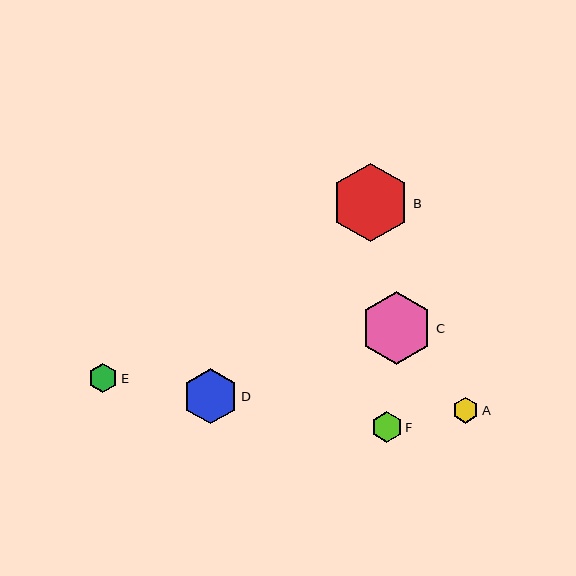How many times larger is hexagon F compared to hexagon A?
Hexagon F is approximately 1.2 times the size of hexagon A.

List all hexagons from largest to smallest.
From largest to smallest: B, C, D, F, E, A.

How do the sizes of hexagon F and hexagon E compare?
Hexagon F and hexagon E are approximately the same size.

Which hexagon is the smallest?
Hexagon A is the smallest with a size of approximately 26 pixels.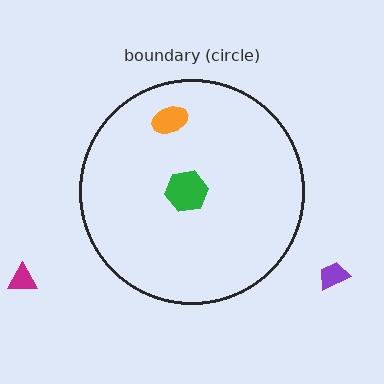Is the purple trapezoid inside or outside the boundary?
Outside.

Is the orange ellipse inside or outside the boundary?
Inside.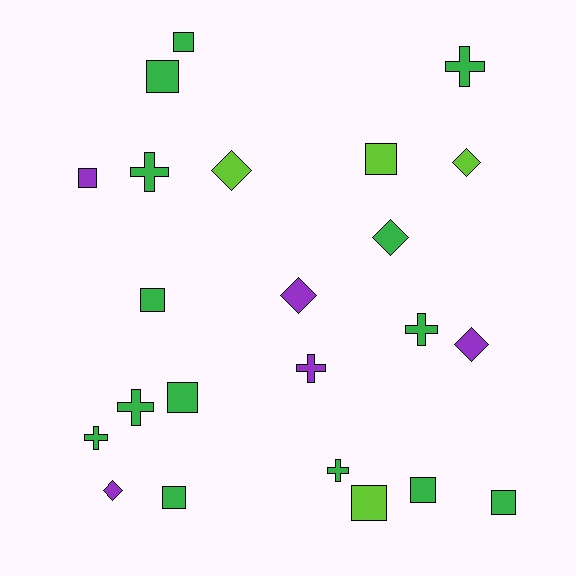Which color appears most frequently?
Green, with 14 objects.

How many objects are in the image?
There are 23 objects.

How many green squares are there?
There are 7 green squares.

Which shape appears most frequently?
Square, with 10 objects.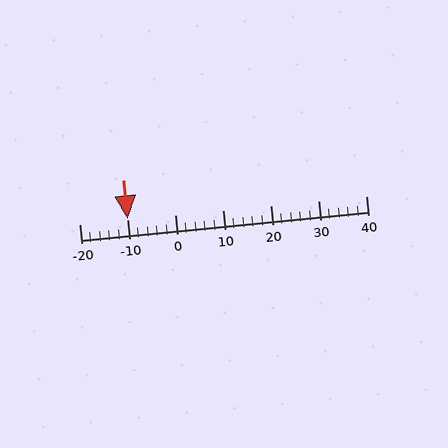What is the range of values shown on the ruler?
The ruler shows values from -20 to 40.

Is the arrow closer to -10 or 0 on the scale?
The arrow is closer to -10.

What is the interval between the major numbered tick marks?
The major tick marks are spaced 10 units apart.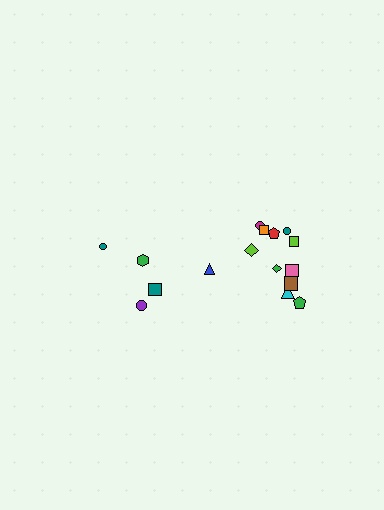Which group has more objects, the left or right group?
The right group.